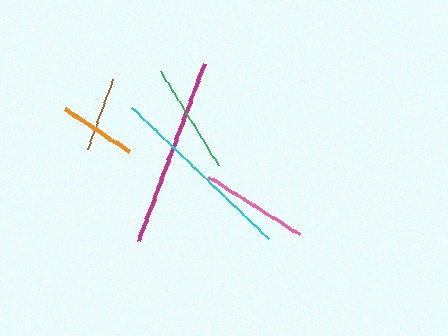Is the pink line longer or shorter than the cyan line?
The cyan line is longer than the pink line.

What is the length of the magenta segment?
The magenta segment is approximately 190 pixels long.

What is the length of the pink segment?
The pink segment is approximately 107 pixels long.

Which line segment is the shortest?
The brown line is the shortest at approximately 75 pixels.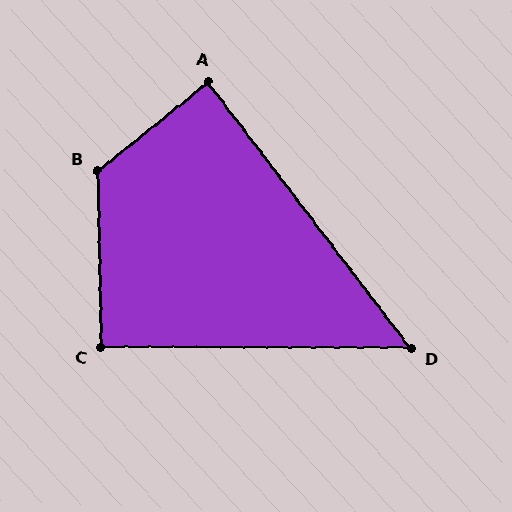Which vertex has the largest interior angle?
B, at approximately 127 degrees.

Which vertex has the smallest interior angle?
D, at approximately 53 degrees.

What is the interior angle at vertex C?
Approximately 91 degrees (approximately right).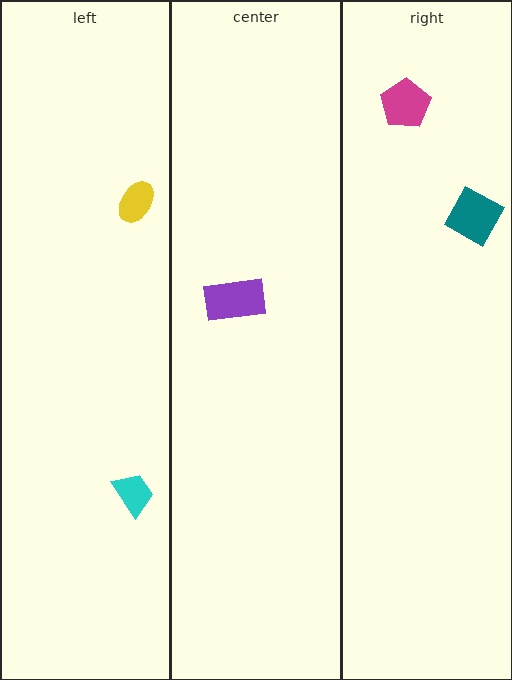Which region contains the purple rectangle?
The center region.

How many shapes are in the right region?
2.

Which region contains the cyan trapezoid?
The left region.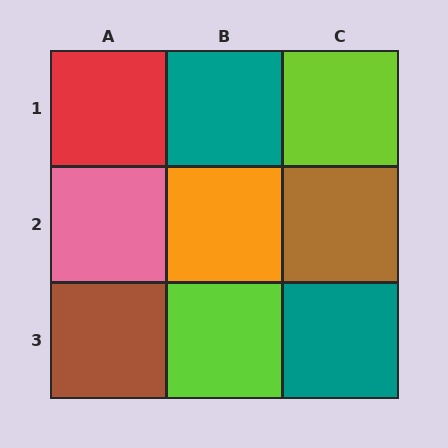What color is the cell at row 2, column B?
Orange.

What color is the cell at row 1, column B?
Teal.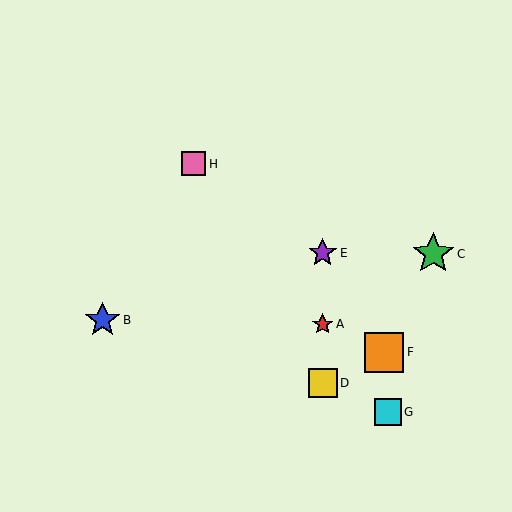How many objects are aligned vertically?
3 objects (A, D, E) are aligned vertically.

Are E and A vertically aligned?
Yes, both are at x≈323.